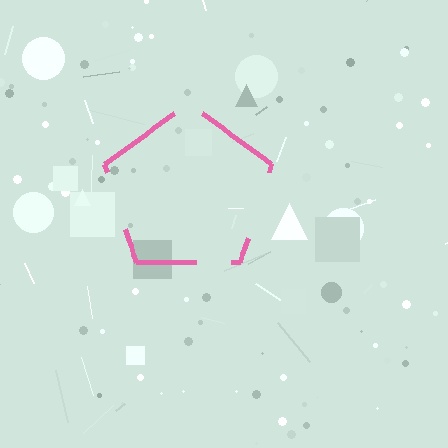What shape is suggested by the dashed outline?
The dashed outline suggests a pentagon.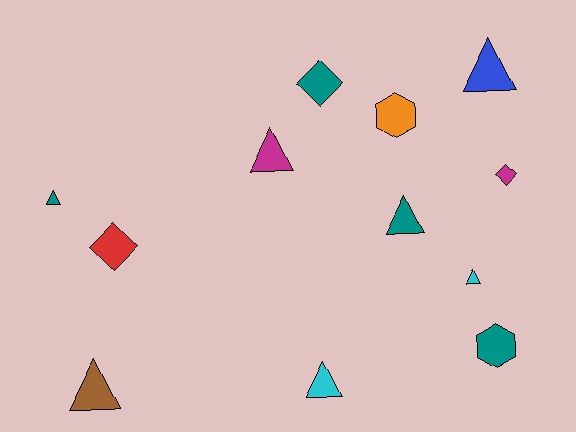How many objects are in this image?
There are 12 objects.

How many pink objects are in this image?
There are no pink objects.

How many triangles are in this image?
There are 7 triangles.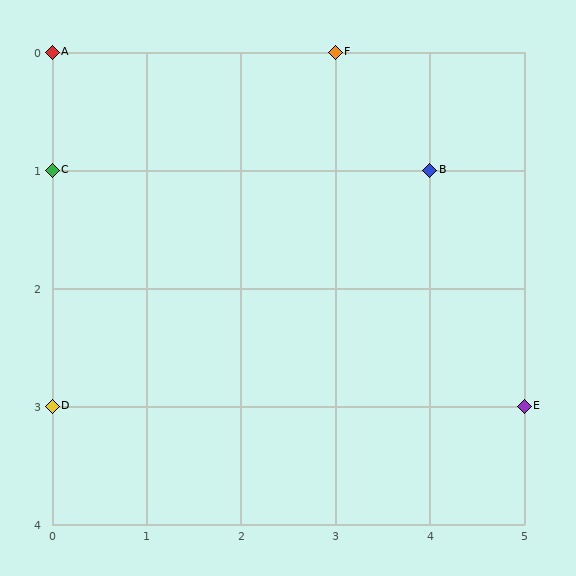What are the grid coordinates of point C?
Point C is at grid coordinates (0, 1).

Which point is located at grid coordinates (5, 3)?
Point E is at (5, 3).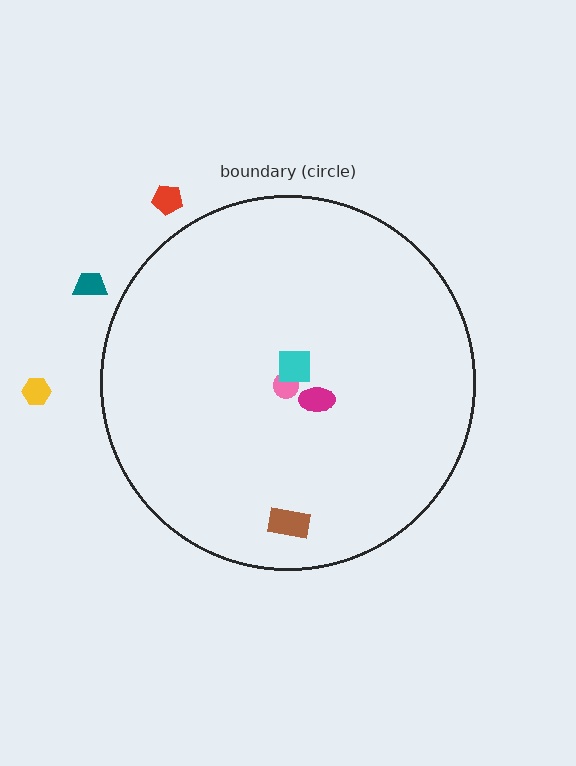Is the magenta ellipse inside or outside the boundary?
Inside.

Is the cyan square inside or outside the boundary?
Inside.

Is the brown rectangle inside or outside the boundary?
Inside.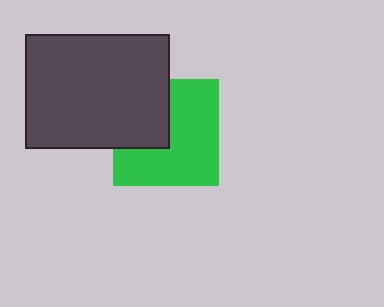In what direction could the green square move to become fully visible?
The green square could move toward the lower-right. That would shift it out from behind the dark gray rectangle entirely.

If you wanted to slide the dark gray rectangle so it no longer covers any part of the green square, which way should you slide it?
Slide it toward the upper-left — that is the most direct way to separate the two shapes.